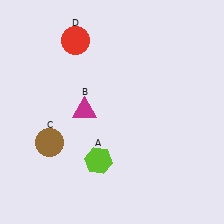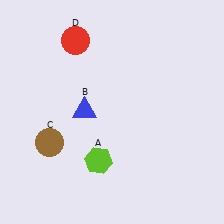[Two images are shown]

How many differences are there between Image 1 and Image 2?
There is 1 difference between the two images.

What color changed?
The triangle (B) changed from magenta in Image 1 to blue in Image 2.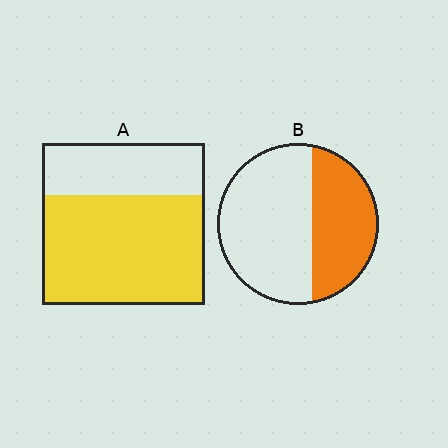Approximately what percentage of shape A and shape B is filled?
A is approximately 70% and B is approximately 40%.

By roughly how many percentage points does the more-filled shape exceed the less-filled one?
By roughly 30 percentage points (A over B).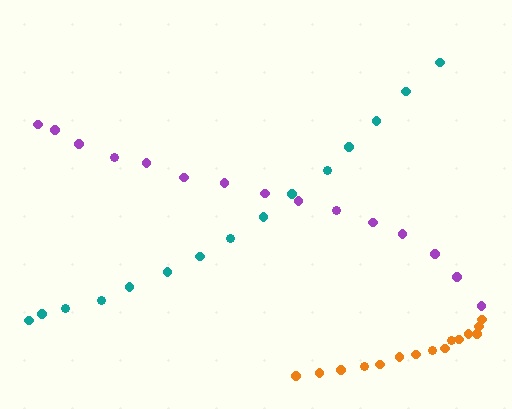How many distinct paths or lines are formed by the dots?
There are 3 distinct paths.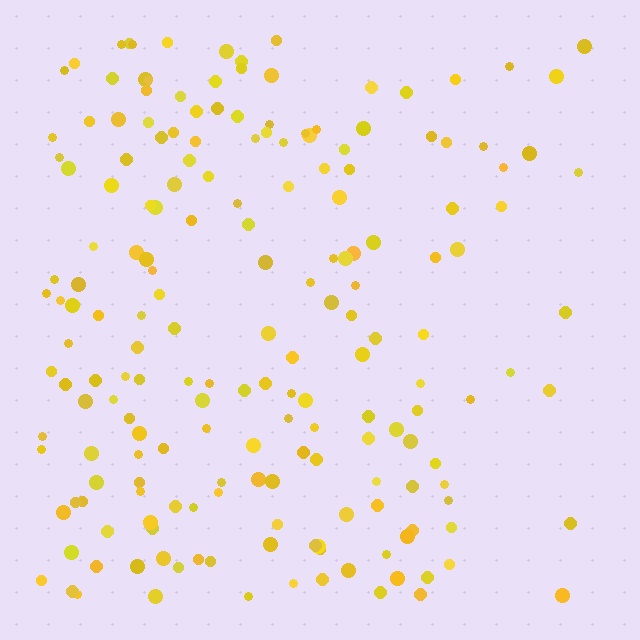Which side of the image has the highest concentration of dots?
The left.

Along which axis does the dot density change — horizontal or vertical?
Horizontal.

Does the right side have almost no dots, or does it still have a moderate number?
Still a moderate number, just noticeably fewer than the left.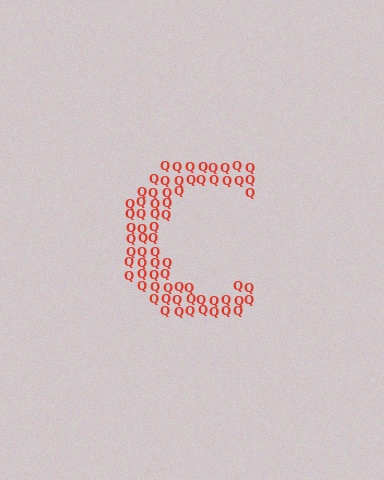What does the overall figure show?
The overall figure shows the letter C.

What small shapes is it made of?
It is made of small letter Q's.